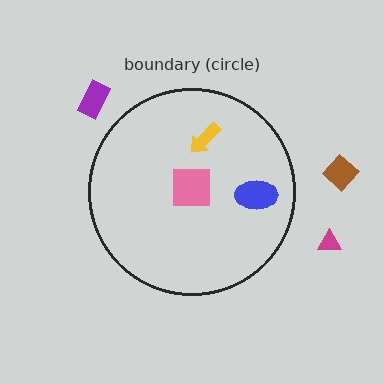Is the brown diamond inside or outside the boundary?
Outside.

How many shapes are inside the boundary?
3 inside, 3 outside.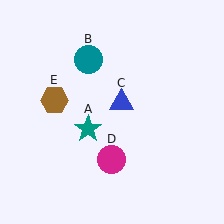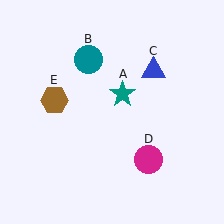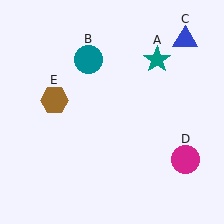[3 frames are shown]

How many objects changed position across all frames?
3 objects changed position: teal star (object A), blue triangle (object C), magenta circle (object D).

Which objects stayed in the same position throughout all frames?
Teal circle (object B) and brown hexagon (object E) remained stationary.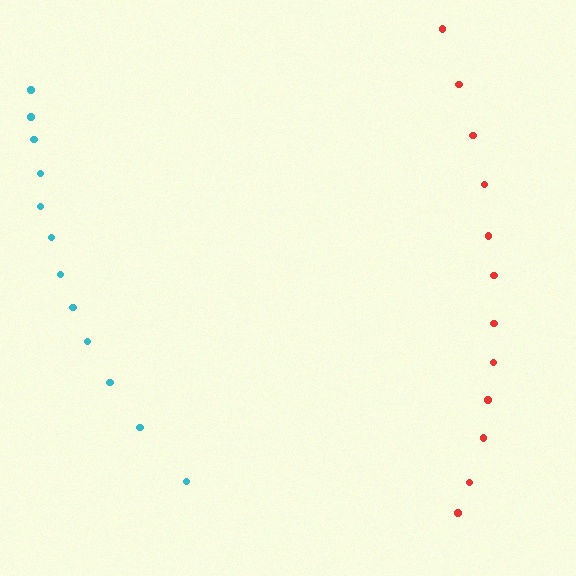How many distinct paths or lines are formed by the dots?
There are 2 distinct paths.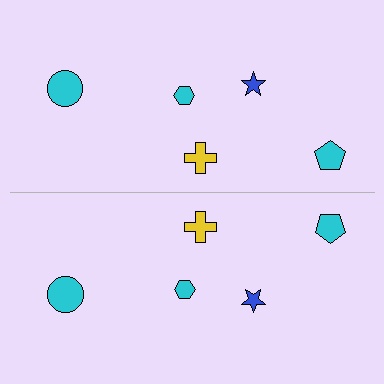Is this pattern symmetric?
Yes, this pattern has bilateral (reflection) symmetry.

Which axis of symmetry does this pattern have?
The pattern has a horizontal axis of symmetry running through the center of the image.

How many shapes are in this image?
There are 10 shapes in this image.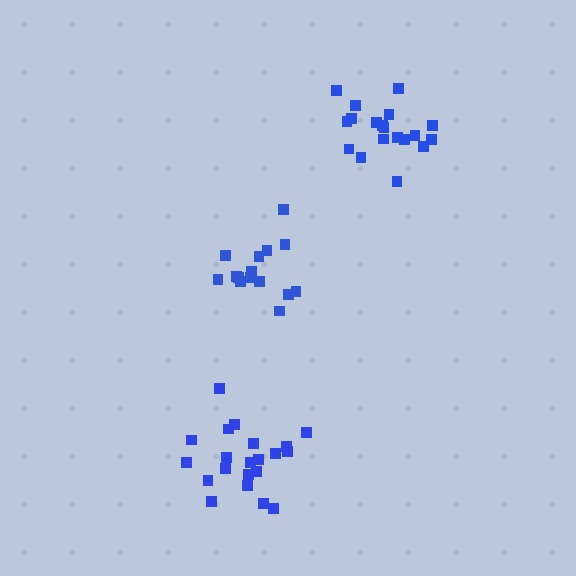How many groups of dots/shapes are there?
There are 3 groups.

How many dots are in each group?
Group 1: 19 dots, Group 2: 15 dots, Group 3: 21 dots (55 total).